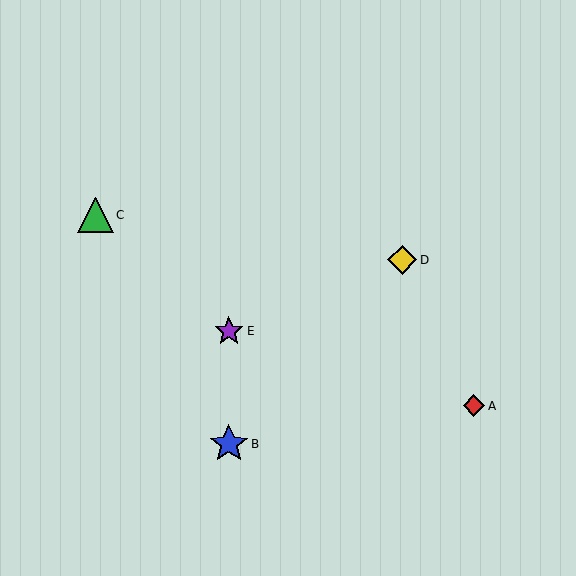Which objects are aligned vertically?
Objects B, E are aligned vertically.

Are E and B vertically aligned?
Yes, both are at x≈229.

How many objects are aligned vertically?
2 objects (B, E) are aligned vertically.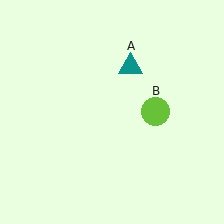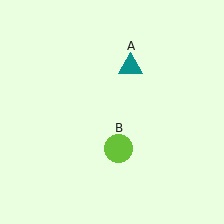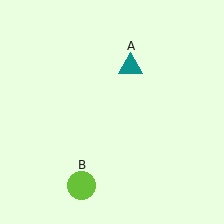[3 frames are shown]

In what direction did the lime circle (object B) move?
The lime circle (object B) moved down and to the left.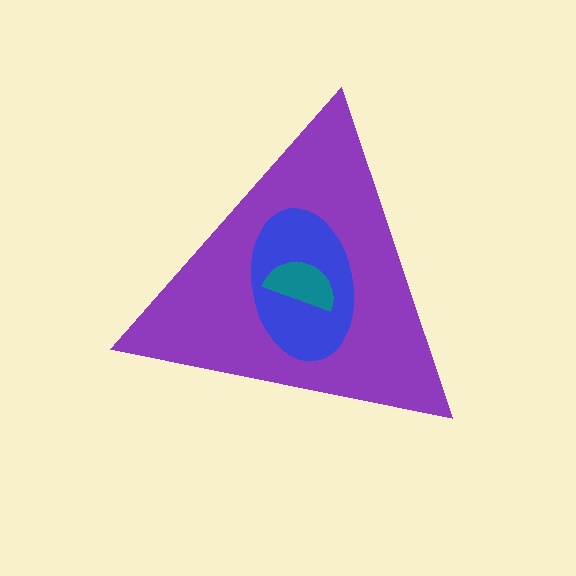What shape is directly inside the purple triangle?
The blue ellipse.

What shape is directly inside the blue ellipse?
The teal semicircle.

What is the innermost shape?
The teal semicircle.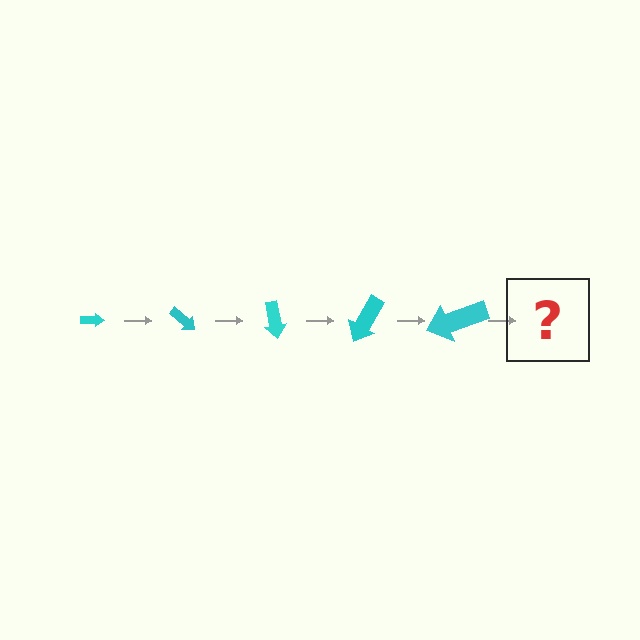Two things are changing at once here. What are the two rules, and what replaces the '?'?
The two rules are that the arrow grows larger each step and it rotates 40 degrees each step. The '?' should be an arrow, larger than the previous one and rotated 200 degrees from the start.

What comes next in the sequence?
The next element should be an arrow, larger than the previous one and rotated 200 degrees from the start.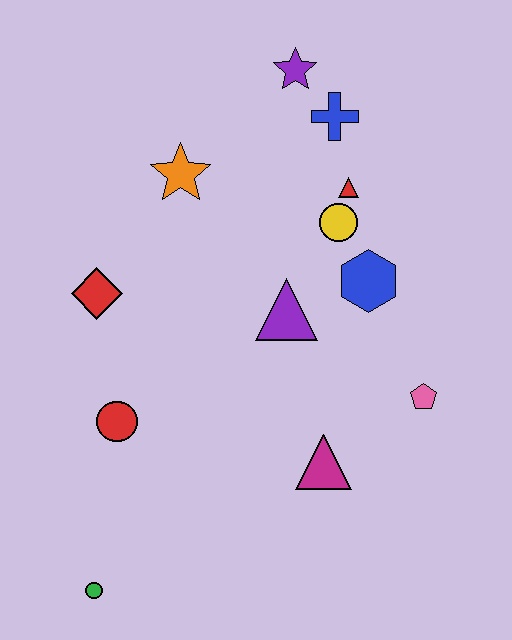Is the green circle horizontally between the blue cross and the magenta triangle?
No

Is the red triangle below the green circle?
No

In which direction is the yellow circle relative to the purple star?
The yellow circle is below the purple star.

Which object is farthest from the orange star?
The green circle is farthest from the orange star.